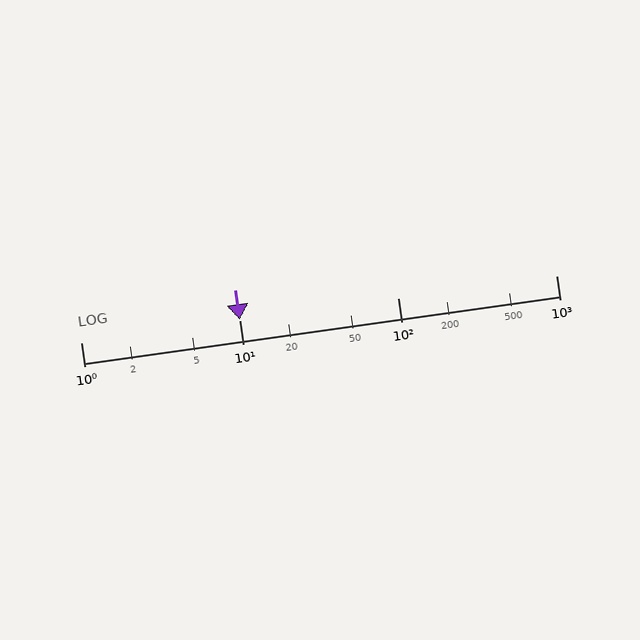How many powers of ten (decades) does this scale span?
The scale spans 3 decades, from 1 to 1000.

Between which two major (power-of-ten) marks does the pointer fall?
The pointer is between 10 and 100.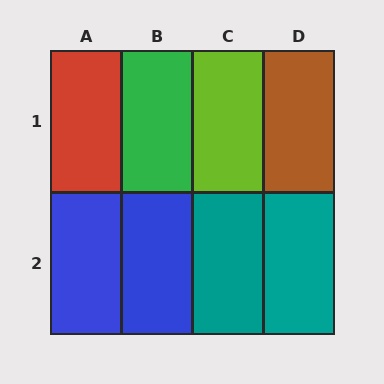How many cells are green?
1 cell is green.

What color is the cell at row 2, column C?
Teal.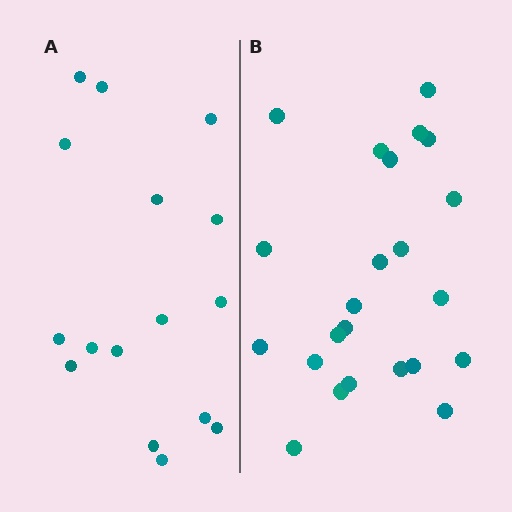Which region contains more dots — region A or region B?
Region B (the right region) has more dots.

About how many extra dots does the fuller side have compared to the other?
Region B has roughly 8 or so more dots than region A.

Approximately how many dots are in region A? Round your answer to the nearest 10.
About 20 dots. (The exact count is 16, which rounds to 20.)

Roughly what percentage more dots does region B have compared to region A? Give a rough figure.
About 45% more.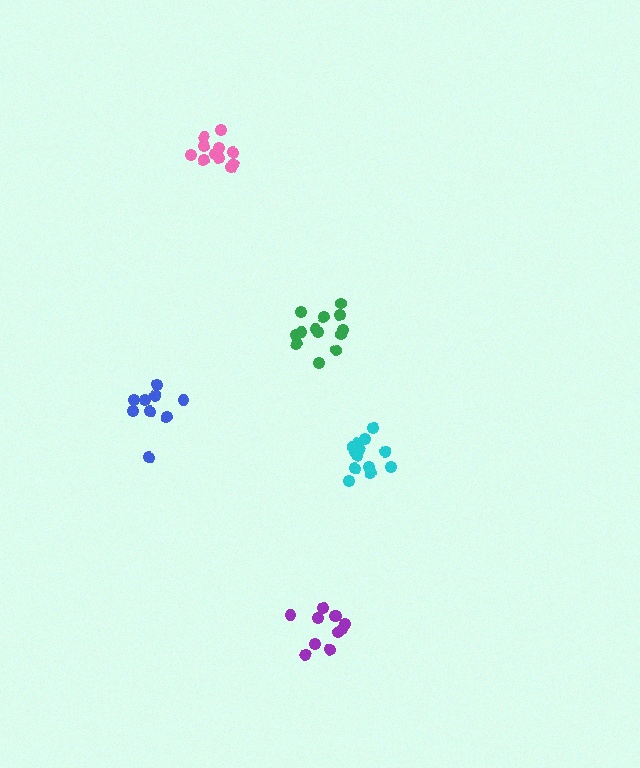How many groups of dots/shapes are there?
There are 5 groups.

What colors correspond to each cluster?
The clusters are colored: pink, green, cyan, purple, blue.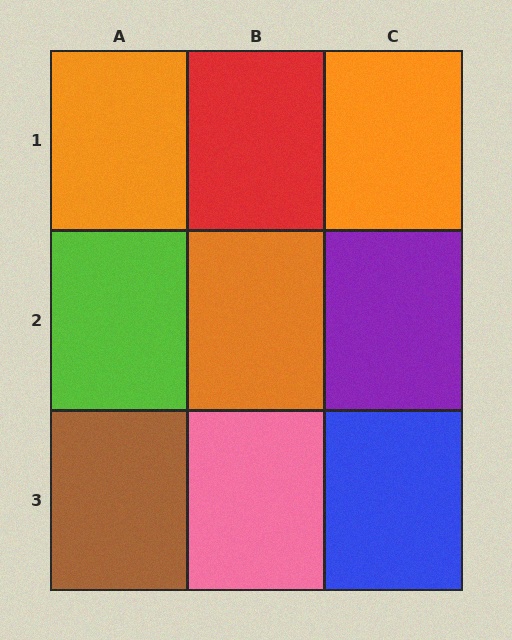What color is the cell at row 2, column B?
Orange.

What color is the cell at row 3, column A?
Brown.